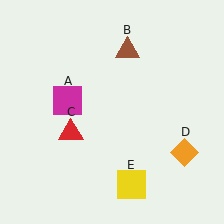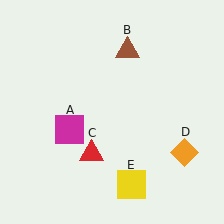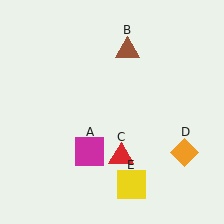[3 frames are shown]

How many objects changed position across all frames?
2 objects changed position: magenta square (object A), red triangle (object C).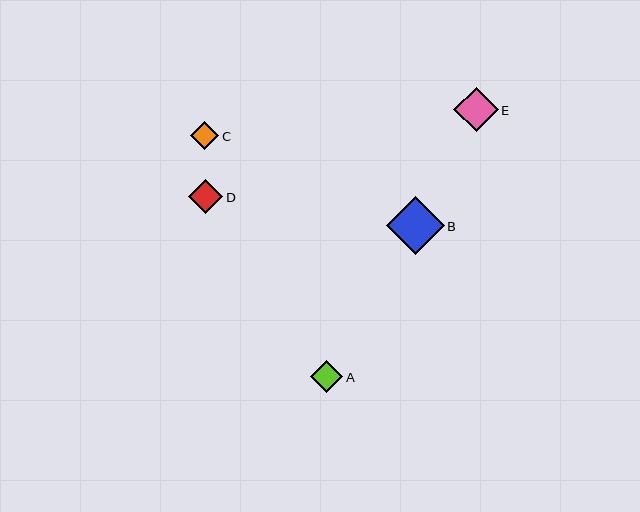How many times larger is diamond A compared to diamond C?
Diamond A is approximately 1.1 times the size of diamond C.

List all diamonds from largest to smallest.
From largest to smallest: B, E, D, A, C.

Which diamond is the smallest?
Diamond C is the smallest with a size of approximately 28 pixels.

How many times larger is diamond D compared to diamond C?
Diamond D is approximately 1.2 times the size of diamond C.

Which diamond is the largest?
Diamond B is the largest with a size of approximately 58 pixels.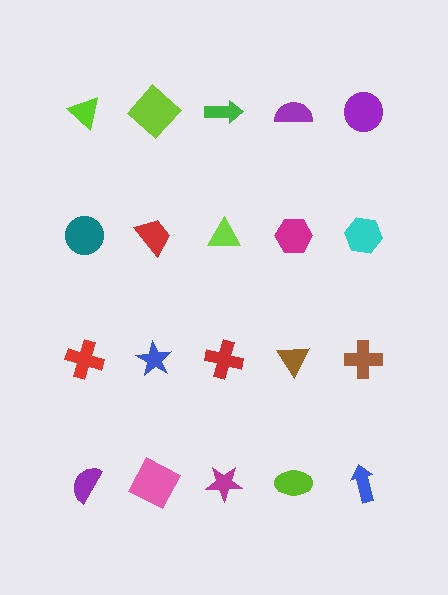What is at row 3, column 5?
A brown cross.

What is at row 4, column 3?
A magenta star.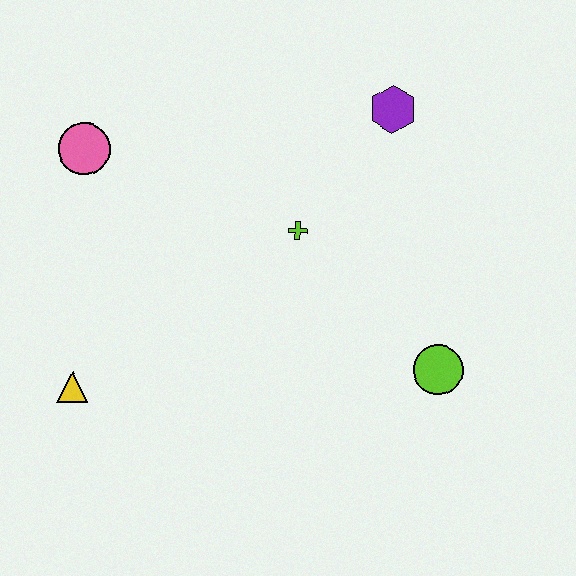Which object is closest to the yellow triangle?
The pink circle is closest to the yellow triangle.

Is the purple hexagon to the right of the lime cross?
Yes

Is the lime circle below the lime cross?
Yes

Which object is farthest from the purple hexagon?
The yellow triangle is farthest from the purple hexagon.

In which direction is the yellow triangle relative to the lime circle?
The yellow triangle is to the left of the lime circle.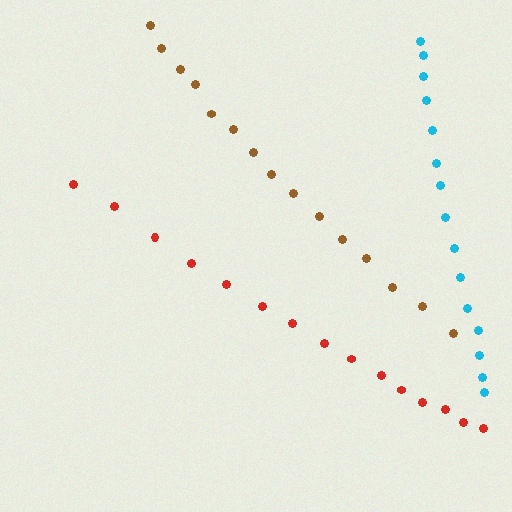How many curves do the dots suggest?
There are 3 distinct paths.